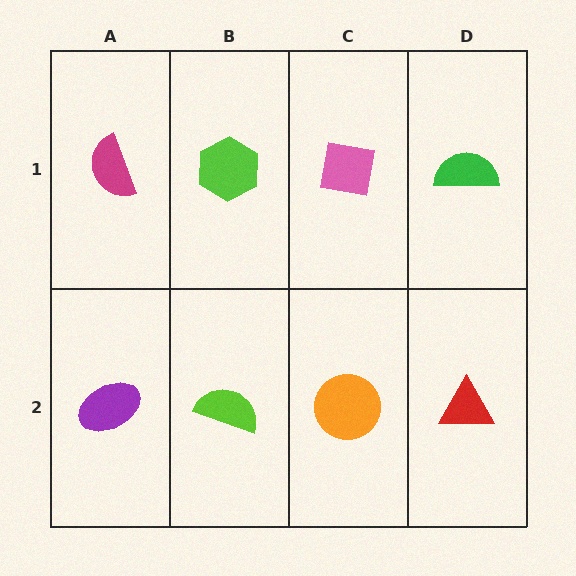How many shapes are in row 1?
4 shapes.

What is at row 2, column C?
An orange circle.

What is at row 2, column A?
A purple ellipse.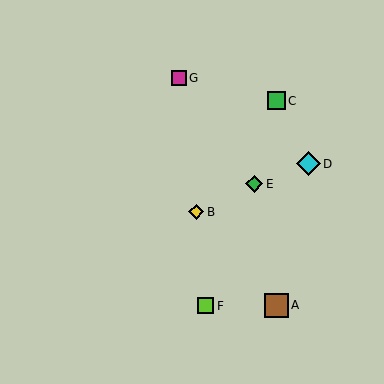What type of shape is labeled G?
Shape G is a magenta square.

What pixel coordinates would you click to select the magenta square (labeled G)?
Click at (179, 78) to select the magenta square G.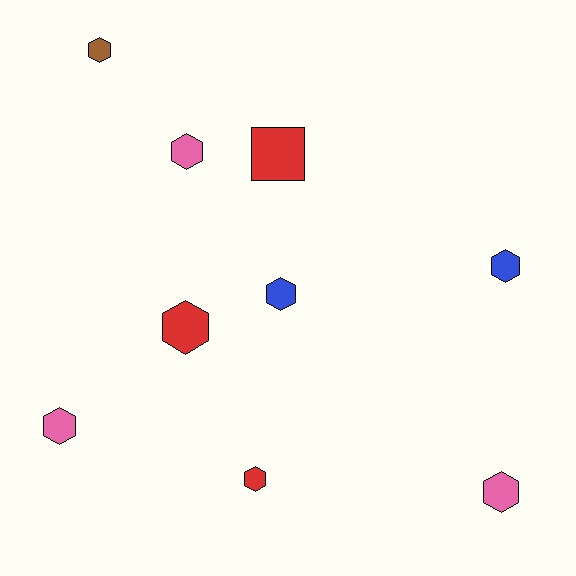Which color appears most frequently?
Pink, with 3 objects.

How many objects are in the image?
There are 9 objects.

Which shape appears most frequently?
Hexagon, with 8 objects.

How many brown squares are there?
There are no brown squares.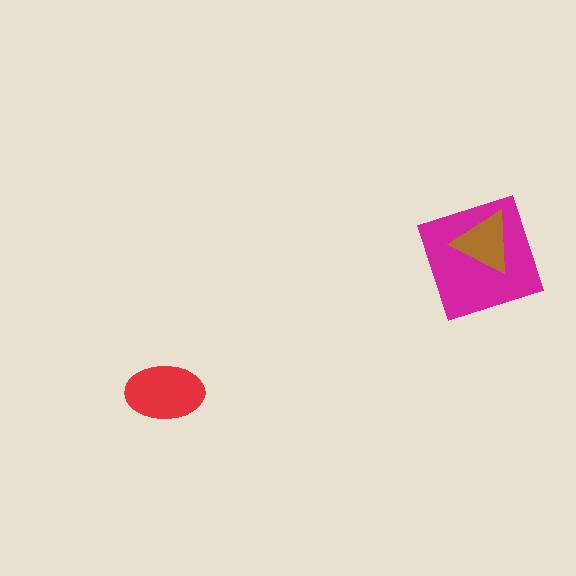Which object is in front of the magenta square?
The brown triangle is in front of the magenta square.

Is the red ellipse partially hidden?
No, no other shape covers it.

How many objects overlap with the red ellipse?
0 objects overlap with the red ellipse.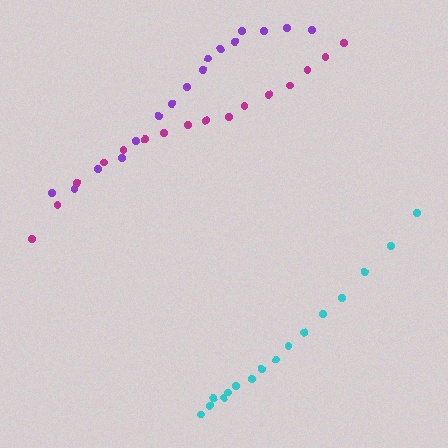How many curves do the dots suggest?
There are 3 distinct paths.